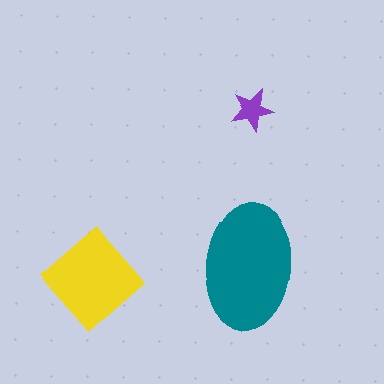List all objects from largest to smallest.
The teal ellipse, the yellow diamond, the purple star.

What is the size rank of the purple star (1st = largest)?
3rd.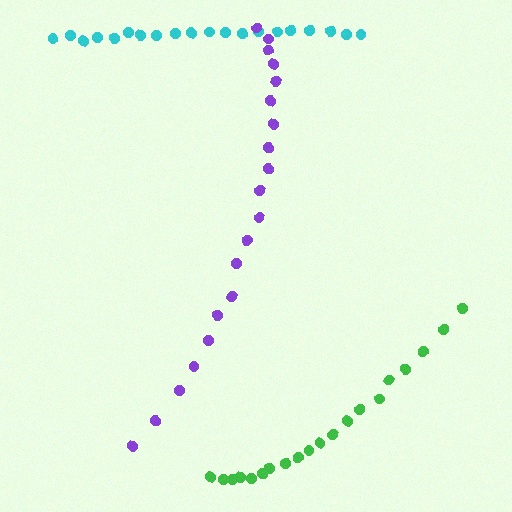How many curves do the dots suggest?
There are 3 distinct paths.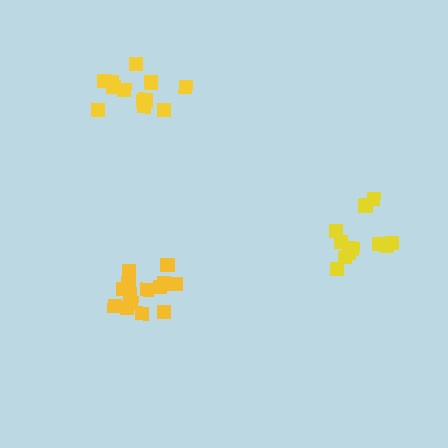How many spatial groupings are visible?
There are 3 spatial groupings.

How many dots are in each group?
Group 1: 14 dots, Group 2: 12 dots, Group 3: 11 dots (37 total).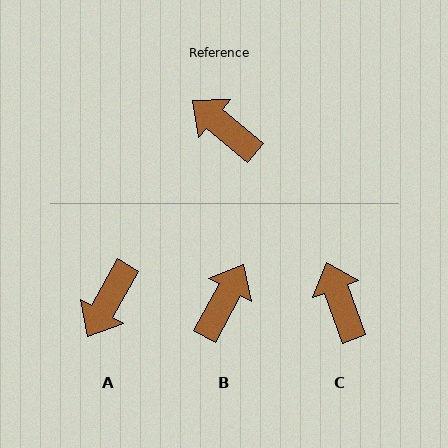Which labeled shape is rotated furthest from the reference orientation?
A, about 100 degrees away.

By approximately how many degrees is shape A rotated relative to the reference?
Approximately 100 degrees counter-clockwise.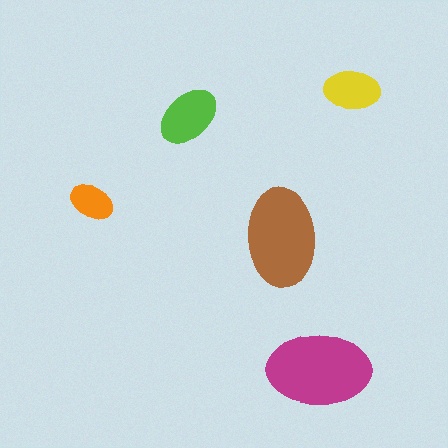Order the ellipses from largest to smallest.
the magenta one, the brown one, the lime one, the yellow one, the orange one.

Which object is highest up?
The yellow ellipse is topmost.